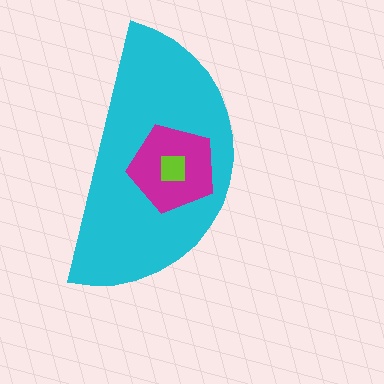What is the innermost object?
The lime square.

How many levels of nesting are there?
3.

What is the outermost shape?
The cyan semicircle.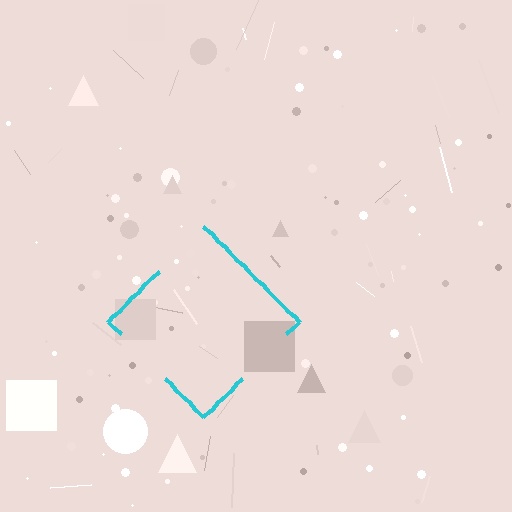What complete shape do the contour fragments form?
The contour fragments form a diamond.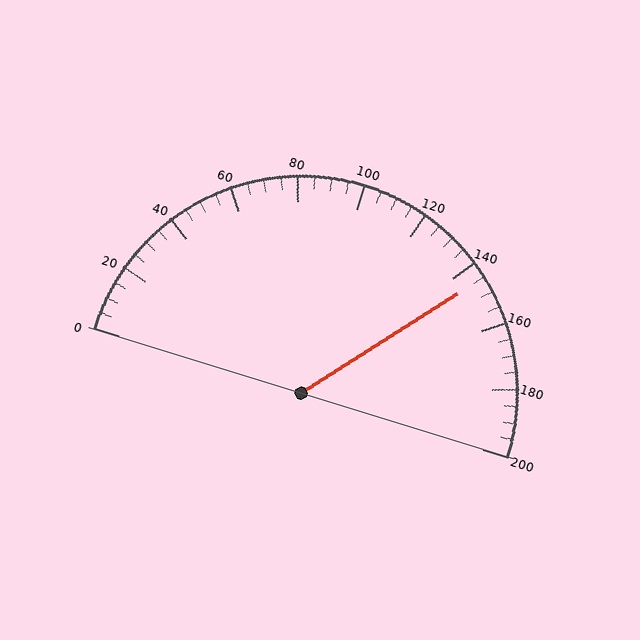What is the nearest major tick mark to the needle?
The nearest major tick mark is 140.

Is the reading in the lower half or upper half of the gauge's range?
The reading is in the upper half of the range (0 to 200).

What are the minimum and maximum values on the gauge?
The gauge ranges from 0 to 200.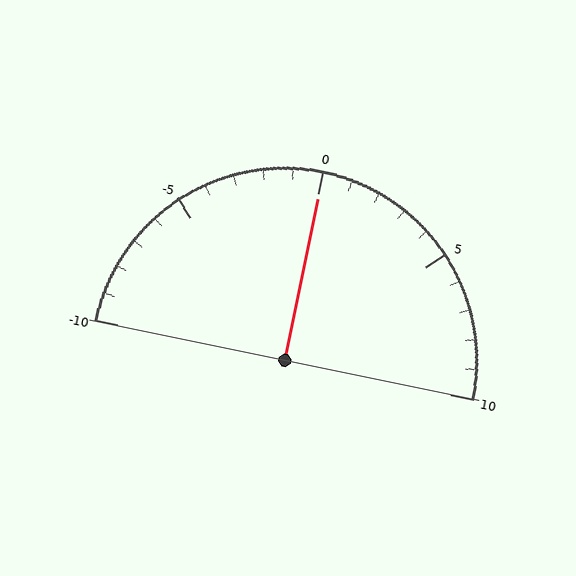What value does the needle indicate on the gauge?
The needle indicates approximately 0.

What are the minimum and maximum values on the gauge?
The gauge ranges from -10 to 10.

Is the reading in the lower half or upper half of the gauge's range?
The reading is in the upper half of the range (-10 to 10).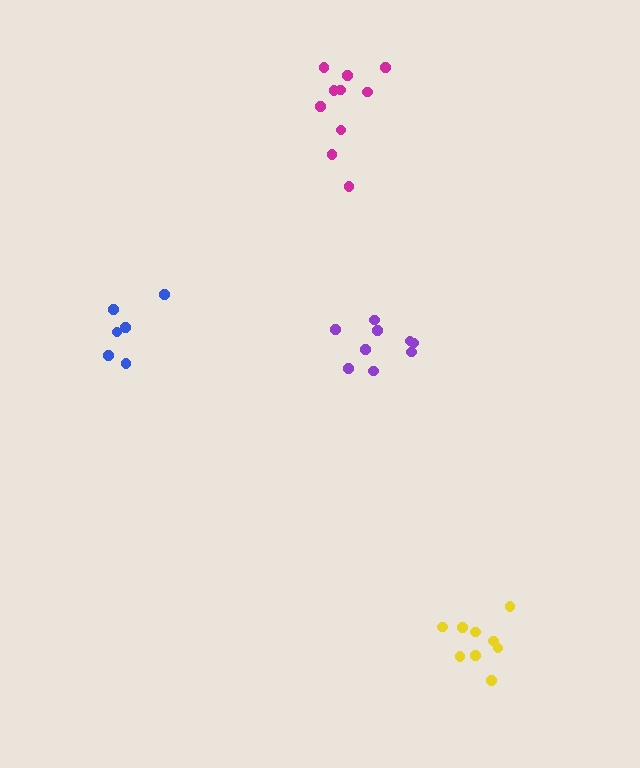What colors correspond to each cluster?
The clusters are colored: blue, purple, yellow, magenta.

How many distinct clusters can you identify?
There are 4 distinct clusters.